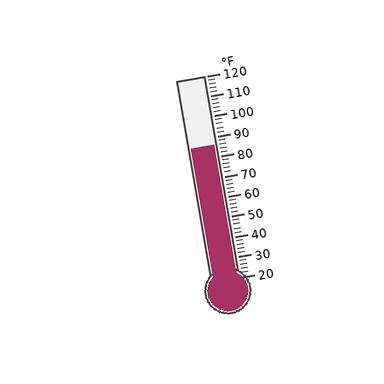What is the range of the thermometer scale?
The thermometer scale ranges from 20°F to 120°F.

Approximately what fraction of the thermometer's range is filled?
The thermometer is filled to approximately 65% of its range.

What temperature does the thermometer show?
The thermometer shows approximately 86°F.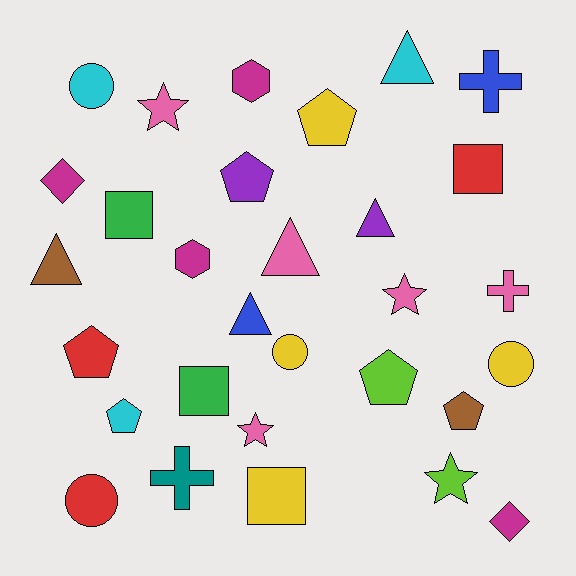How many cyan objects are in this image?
There are 3 cyan objects.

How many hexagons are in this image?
There are 2 hexagons.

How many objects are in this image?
There are 30 objects.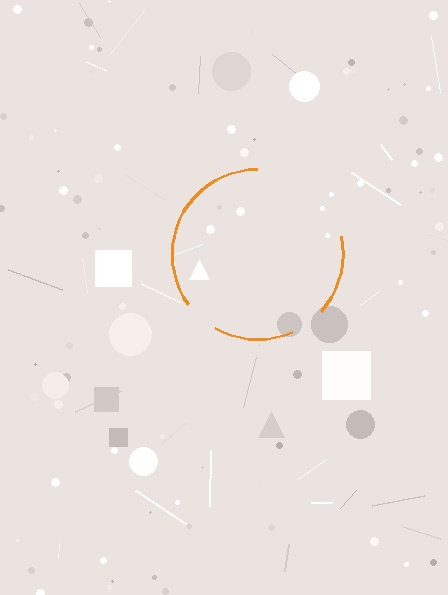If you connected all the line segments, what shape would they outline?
They would outline a circle.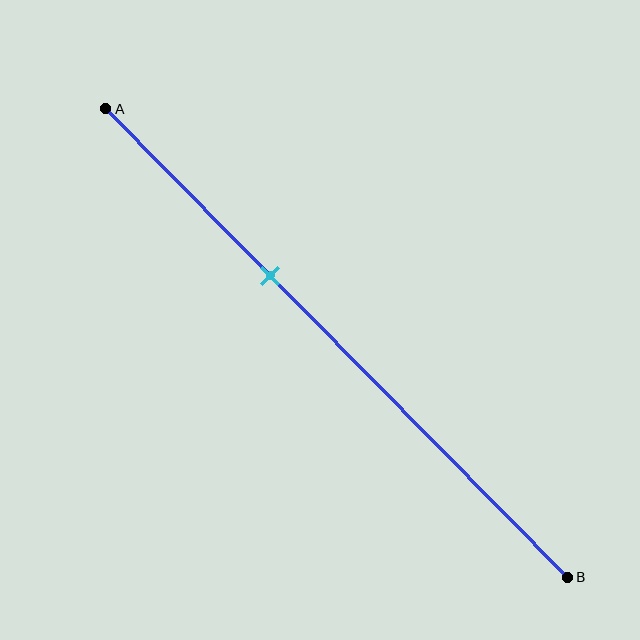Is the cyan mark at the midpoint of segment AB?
No, the mark is at about 35% from A, not at the 50% midpoint.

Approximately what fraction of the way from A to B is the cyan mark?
The cyan mark is approximately 35% of the way from A to B.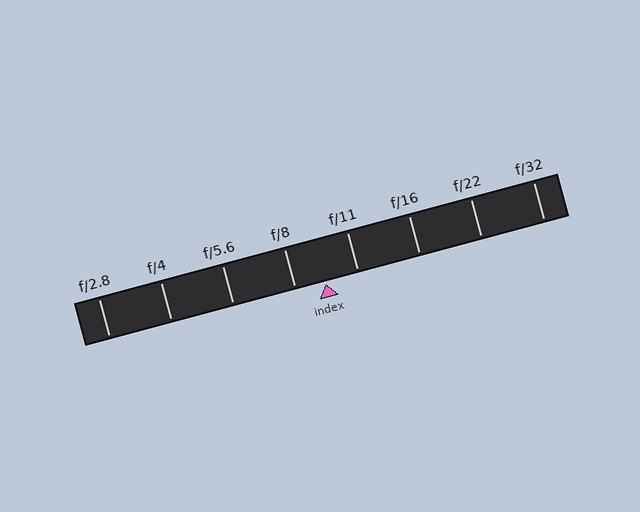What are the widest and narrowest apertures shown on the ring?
The widest aperture shown is f/2.8 and the narrowest is f/32.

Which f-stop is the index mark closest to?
The index mark is closest to f/8.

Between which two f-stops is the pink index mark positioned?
The index mark is between f/8 and f/11.